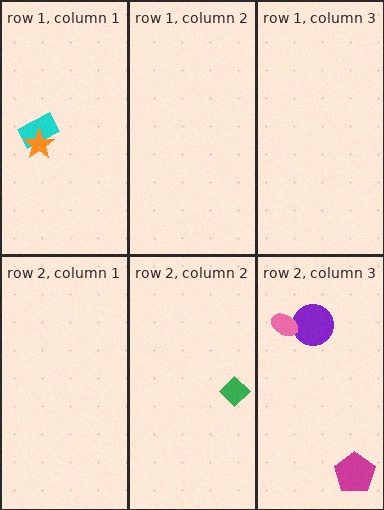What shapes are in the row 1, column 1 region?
The cyan rectangle, the orange star.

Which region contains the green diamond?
The row 2, column 2 region.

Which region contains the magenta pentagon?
The row 2, column 3 region.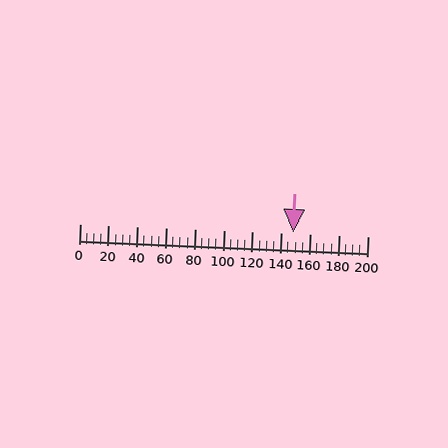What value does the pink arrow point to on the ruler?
The pink arrow points to approximately 148.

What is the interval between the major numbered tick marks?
The major tick marks are spaced 20 units apart.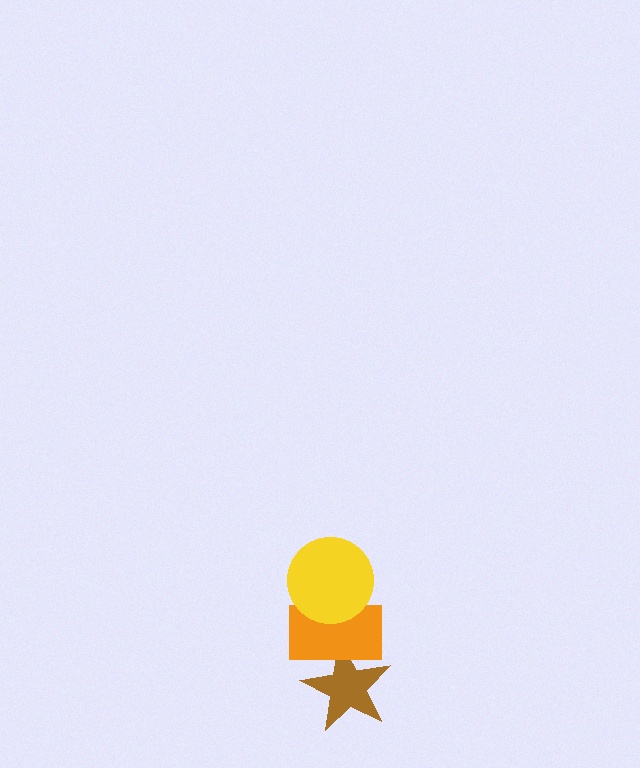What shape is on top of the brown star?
The orange rectangle is on top of the brown star.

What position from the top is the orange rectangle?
The orange rectangle is 2nd from the top.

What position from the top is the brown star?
The brown star is 3rd from the top.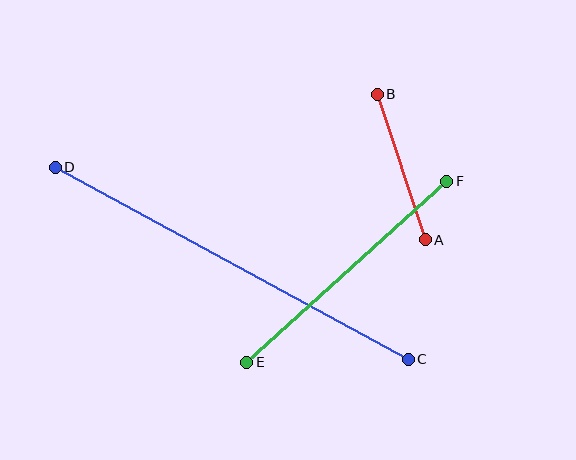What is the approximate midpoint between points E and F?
The midpoint is at approximately (347, 272) pixels.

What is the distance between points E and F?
The distance is approximately 270 pixels.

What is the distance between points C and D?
The distance is approximately 401 pixels.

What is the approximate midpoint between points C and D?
The midpoint is at approximately (232, 263) pixels.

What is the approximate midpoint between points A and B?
The midpoint is at approximately (401, 167) pixels.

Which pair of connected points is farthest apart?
Points C and D are farthest apart.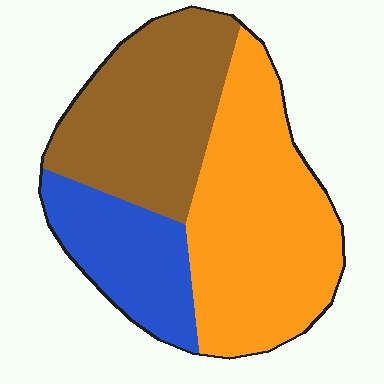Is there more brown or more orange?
Orange.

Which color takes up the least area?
Blue, at roughly 20%.